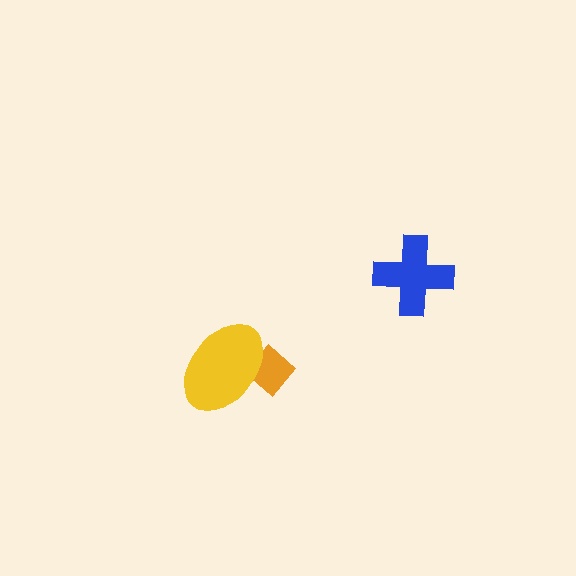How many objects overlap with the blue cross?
0 objects overlap with the blue cross.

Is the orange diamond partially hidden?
Yes, it is partially covered by another shape.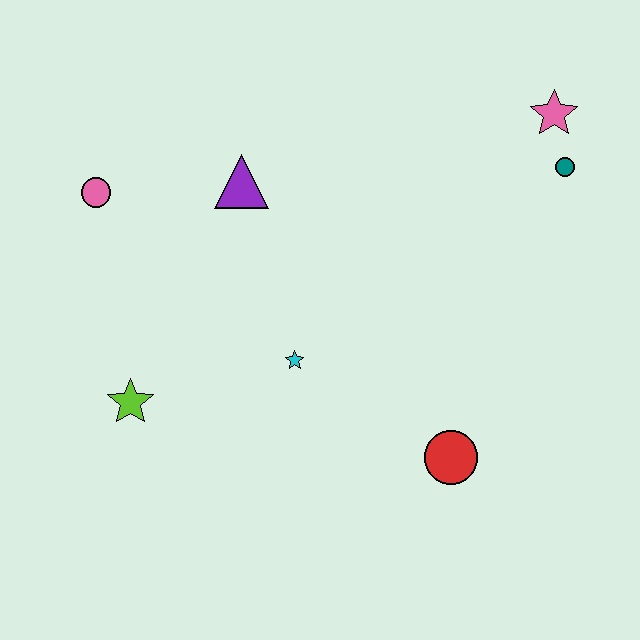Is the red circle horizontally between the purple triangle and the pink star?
Yes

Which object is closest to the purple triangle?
The pink circle is closest to the purple triangle.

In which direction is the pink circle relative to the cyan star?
The pink circle is to the left of the cyan star.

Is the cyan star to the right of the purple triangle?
Yes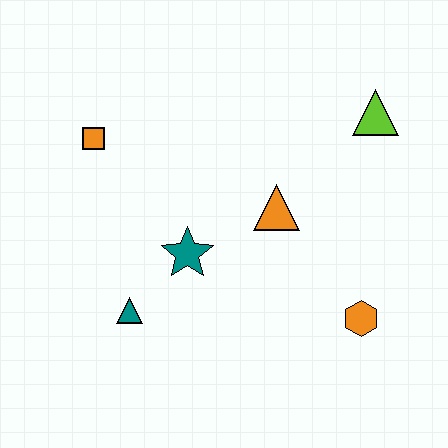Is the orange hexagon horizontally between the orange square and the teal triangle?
No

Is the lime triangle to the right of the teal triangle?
Yes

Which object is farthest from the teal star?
The lime triangle is farthest from the teal star.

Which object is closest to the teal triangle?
The teal star is closest to the teal triangle.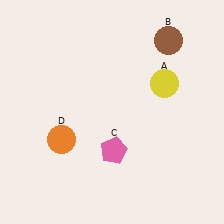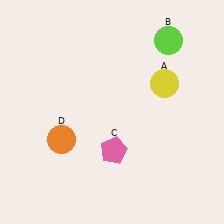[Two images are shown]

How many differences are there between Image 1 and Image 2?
There is 1 difference between the two images.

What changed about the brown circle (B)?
In Image 1, B is brown. In Image 2, it changed to lime.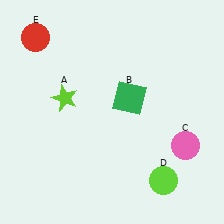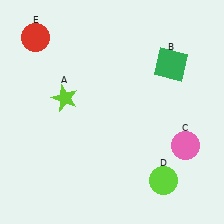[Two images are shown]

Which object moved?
The green square (B) moved right.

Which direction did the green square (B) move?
The green square (B) moved right.